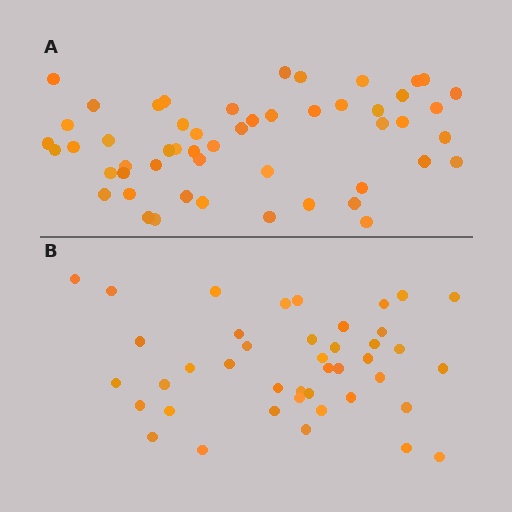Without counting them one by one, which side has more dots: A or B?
Region A (the top region) has more dots.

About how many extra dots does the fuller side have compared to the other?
Region A has roughly 10 or so more dots than region B.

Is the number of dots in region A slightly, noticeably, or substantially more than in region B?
Region A has only slightly more — the two regions are fairly close. The ratio is roughly 1.2 to 1.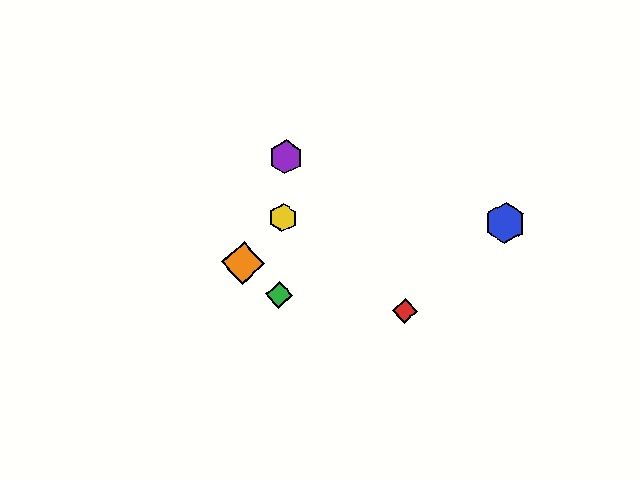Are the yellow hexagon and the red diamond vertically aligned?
No, the yellow hexagon is at x≈283 and the red diamond is at x≈405.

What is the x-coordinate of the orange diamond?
The orange diamond is at x≈243.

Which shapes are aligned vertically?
The green diamond, the yellow hexagon, the purple hexagon are aligned vertically.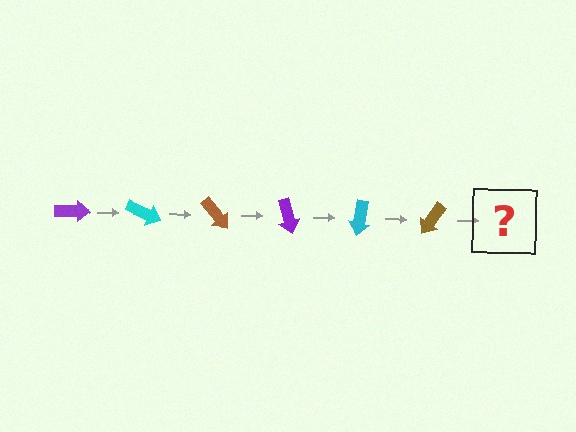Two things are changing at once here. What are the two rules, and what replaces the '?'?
The two rules are that it rotates 25 degrees each step and the color cycles through purple, cyan, and brown. The '?' should be a purple arrow, rotated 150 degrees from the start.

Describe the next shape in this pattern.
It should be a purple arrow, rotated 150 degrees from the start.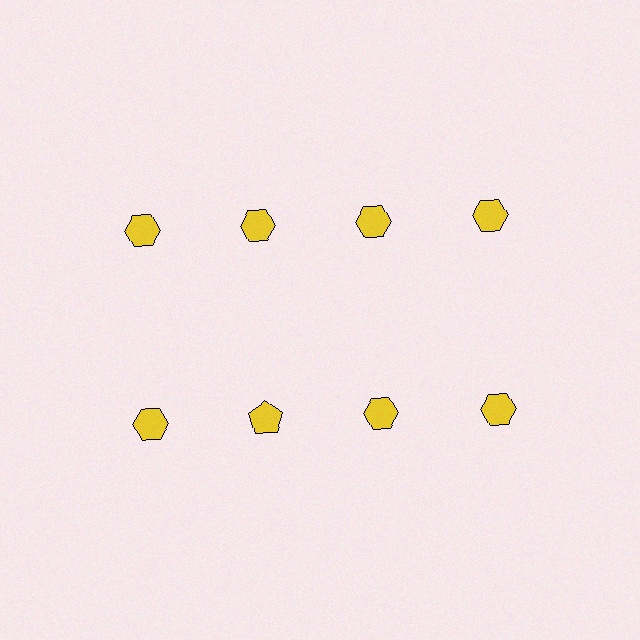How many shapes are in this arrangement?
There are 8 shapes arranged in a grid pattern.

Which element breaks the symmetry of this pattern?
The yellow pentagon in the second row, second from left column breaks the symmetry. All other shapes are yellow hexagons.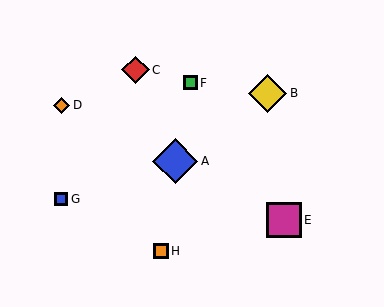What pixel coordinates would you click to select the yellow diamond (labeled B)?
Click at (268, 93) to select the yellow diamond B.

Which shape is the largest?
The blue diamond (labeled A) is the largest.